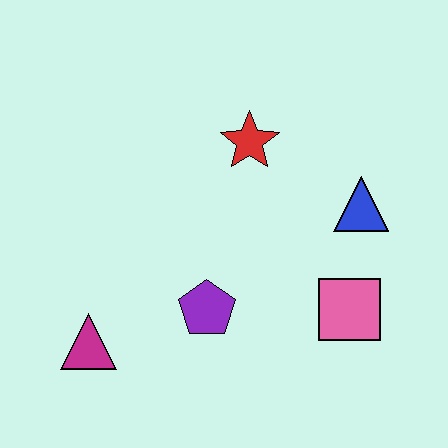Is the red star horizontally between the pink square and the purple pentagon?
Yes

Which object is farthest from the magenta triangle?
The blue triangle is farthest from the magenta triangle.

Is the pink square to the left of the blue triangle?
Yes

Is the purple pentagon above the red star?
No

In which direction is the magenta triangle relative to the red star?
The magenta triangle is below the red star.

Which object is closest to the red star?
The blue triangle is closest to the red star.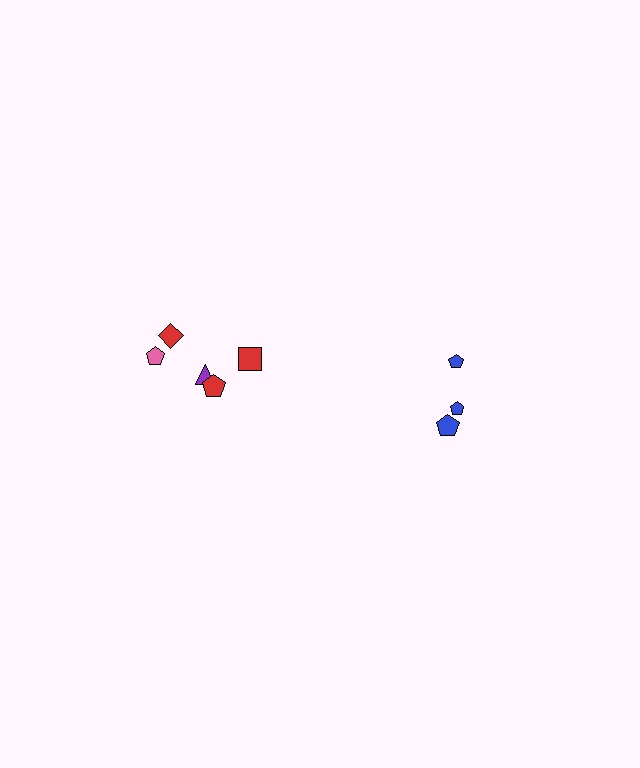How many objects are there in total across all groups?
There are 8 objects.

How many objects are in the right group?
There are 3 objects.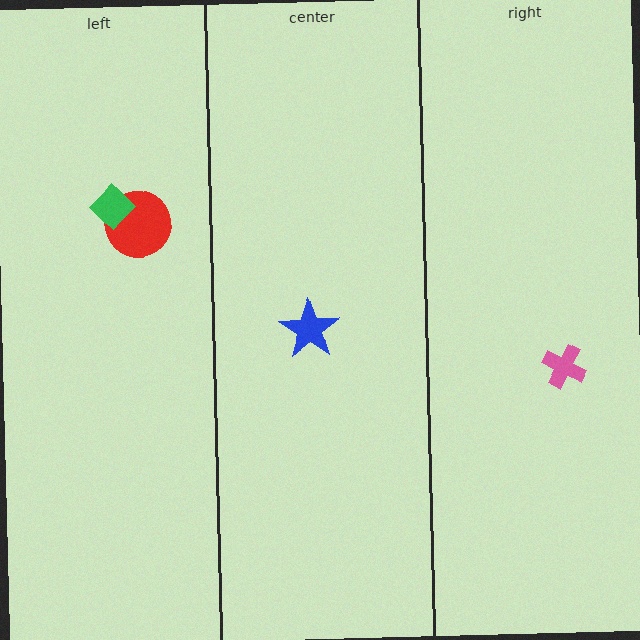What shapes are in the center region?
The blue star.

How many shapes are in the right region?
1.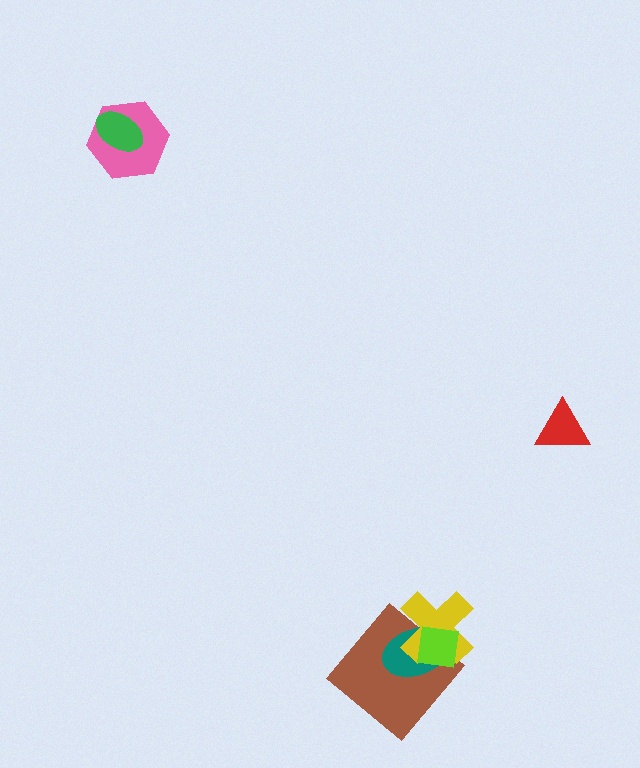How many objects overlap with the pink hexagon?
1 object overlaps with the pink hexagon.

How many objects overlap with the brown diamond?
3 objects overlap with the brown diamond.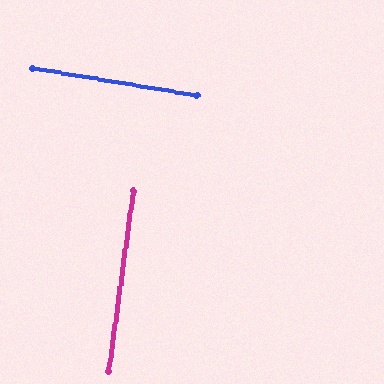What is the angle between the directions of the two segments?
Approximately 88 degrees.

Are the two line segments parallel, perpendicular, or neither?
Perpendicular — they meet at approximately 88°.